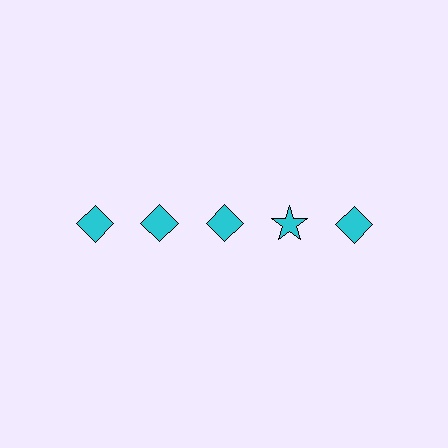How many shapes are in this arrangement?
There are 5 shapes arranged in a grid pattern.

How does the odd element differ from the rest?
It has a different shape: star instead of diamond.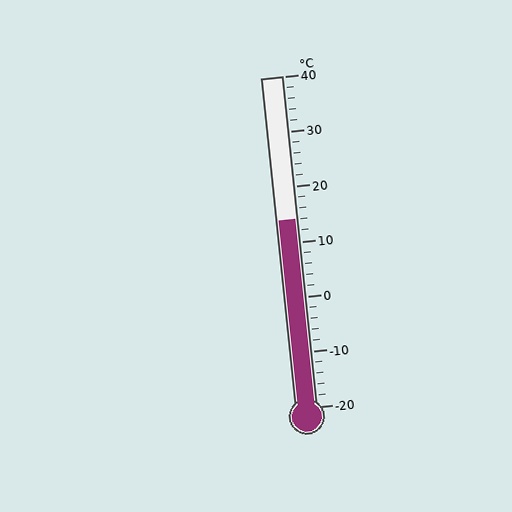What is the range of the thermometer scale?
The thermometer scale ranges from -20°C to 40°C.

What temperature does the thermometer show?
The thermometer shows approximately 14°C.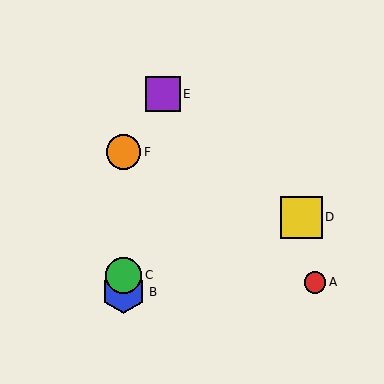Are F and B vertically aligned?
Yes, both are at x≈124.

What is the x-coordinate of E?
Object E is at x≈163.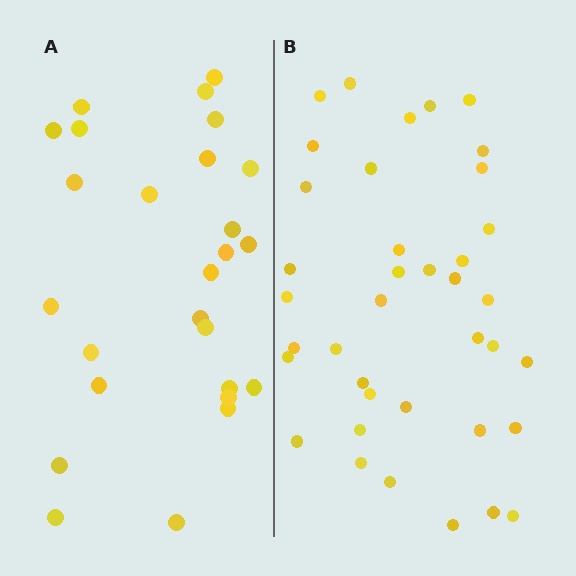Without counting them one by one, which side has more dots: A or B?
Region B (the right region) has more dots.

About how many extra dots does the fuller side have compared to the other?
Region B has roughly 12 or so more dots than region A.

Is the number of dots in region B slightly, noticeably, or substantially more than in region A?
Region B has substantially more. The ratio is roughly 1.5 to 1.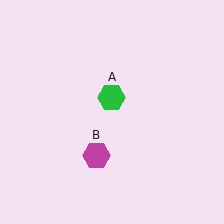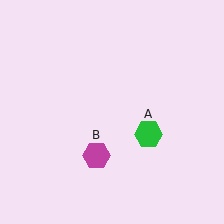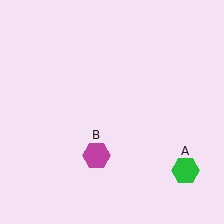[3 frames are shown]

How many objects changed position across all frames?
1 object changed position: green hexagon (object A).